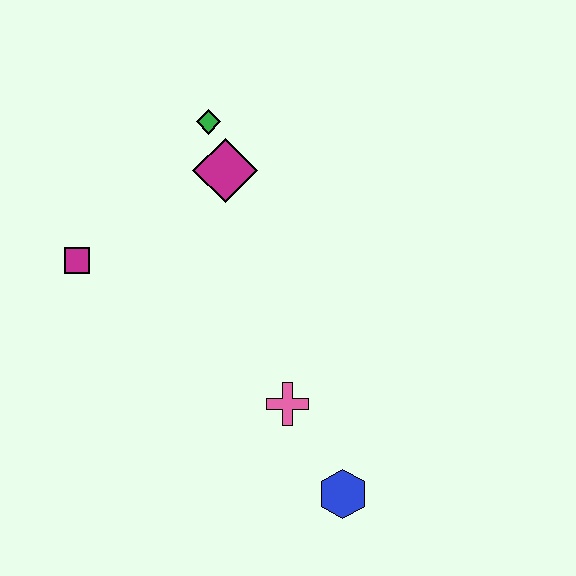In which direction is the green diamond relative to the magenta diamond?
The green diamond is above the magenta diamond.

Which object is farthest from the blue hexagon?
The green diamond is farthest from the blue hexagon.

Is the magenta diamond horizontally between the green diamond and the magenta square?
No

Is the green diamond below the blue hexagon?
No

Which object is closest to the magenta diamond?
The green diamond is closest to the magenta diamond.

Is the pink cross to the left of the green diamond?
No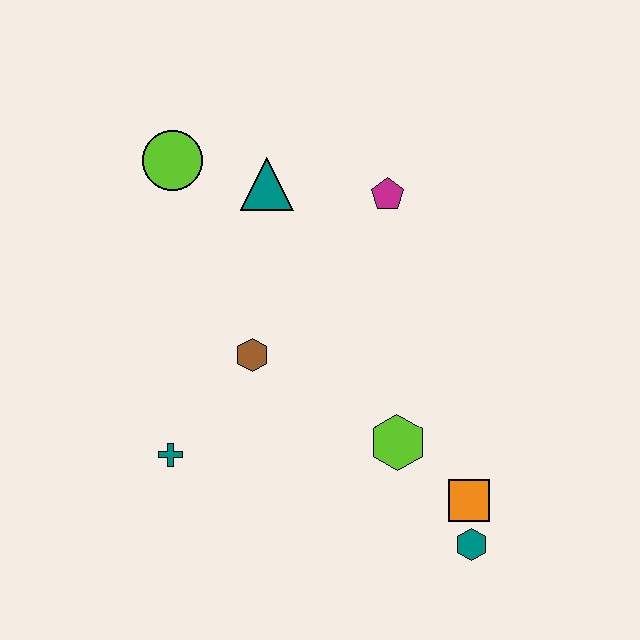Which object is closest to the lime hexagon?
The orange square is closest to the lime hexagon.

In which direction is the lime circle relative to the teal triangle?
The lime circle is to the left of the teal triangle.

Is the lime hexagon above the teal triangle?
No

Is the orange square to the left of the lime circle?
No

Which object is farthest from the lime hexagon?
The lime circle is farthest from the lime hexagon.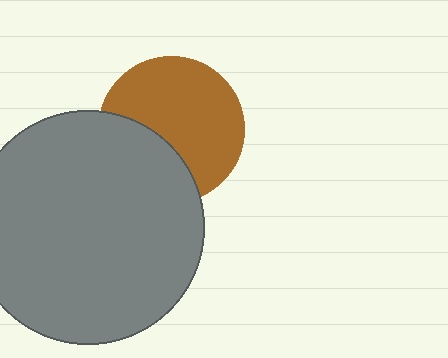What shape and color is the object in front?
The object in front is a gray circle.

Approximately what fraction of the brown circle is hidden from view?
Roughly 34% of the brown circle is hidden behind the gray circle.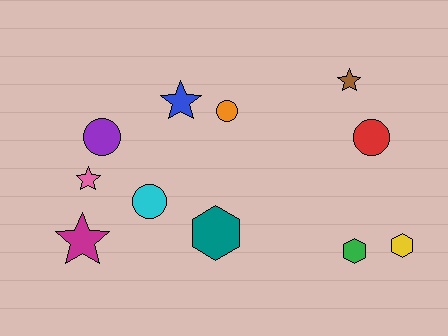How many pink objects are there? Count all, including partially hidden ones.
There is 1 pink object.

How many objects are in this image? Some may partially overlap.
There are 11 objects.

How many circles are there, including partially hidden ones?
There are 4 circles.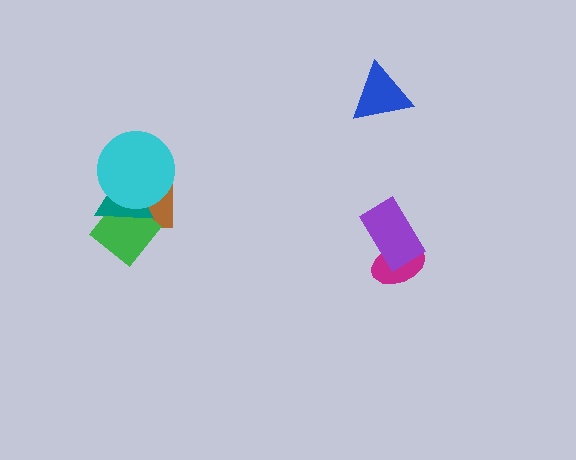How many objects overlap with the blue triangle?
0 objects overlap with the blue triangle.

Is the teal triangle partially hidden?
Yes, it is partially covered by another shape.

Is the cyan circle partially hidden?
No, no other shape covers it.